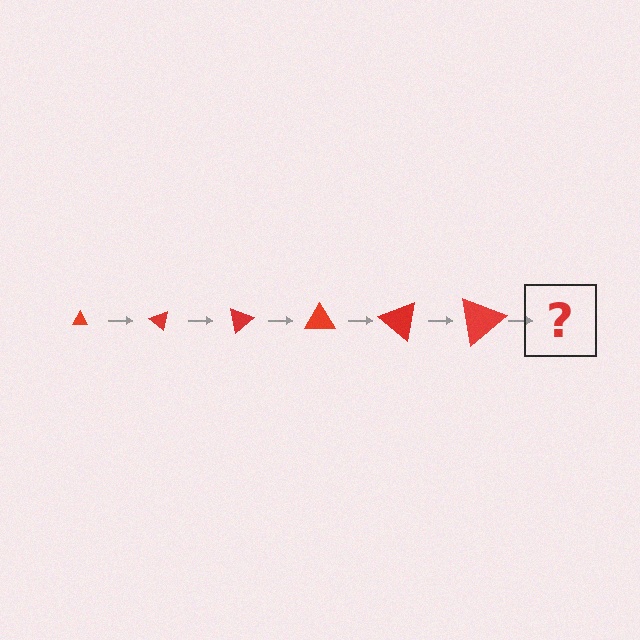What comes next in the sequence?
The next element should be a triangle, larger than the previous one and rotated 240 degrees from the start.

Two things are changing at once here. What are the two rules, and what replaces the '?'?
The two rules are that the triangle grows larger each step and it rotates 40 degrees each step. The '?' should be a triangle, larger than the previous one and rotated 240 degrees from the start.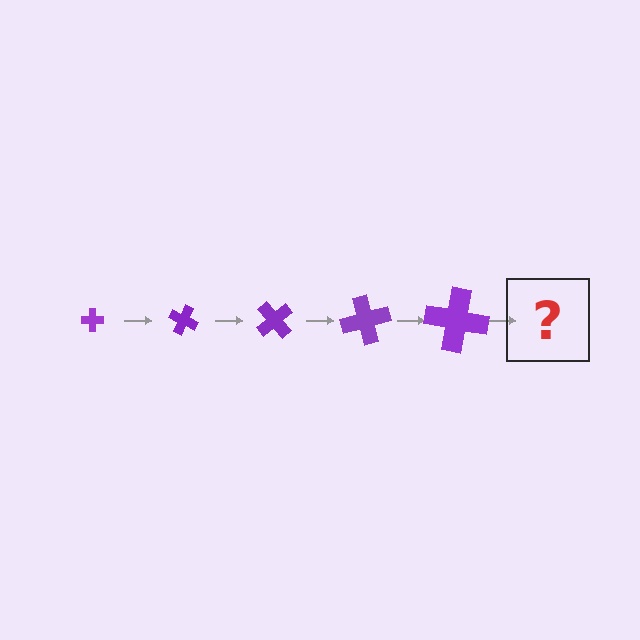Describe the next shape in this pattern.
It should be a cross, larger than the previous one and rotated 125 degrees from the start.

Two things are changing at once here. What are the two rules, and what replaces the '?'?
The two rules are that the cross grows larger each step and it rotates 25 degrees each step. The '?' should be a cross, larger than the previous one and rotated 125 degrees from the start.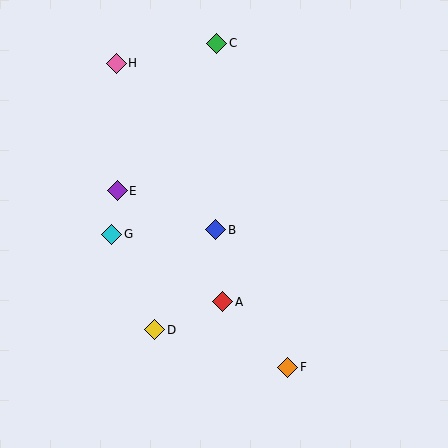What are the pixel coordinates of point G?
Point G is at (112, 234).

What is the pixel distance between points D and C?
The distance between D and C is 293 pixels.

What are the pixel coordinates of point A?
Point A is at (223, 302).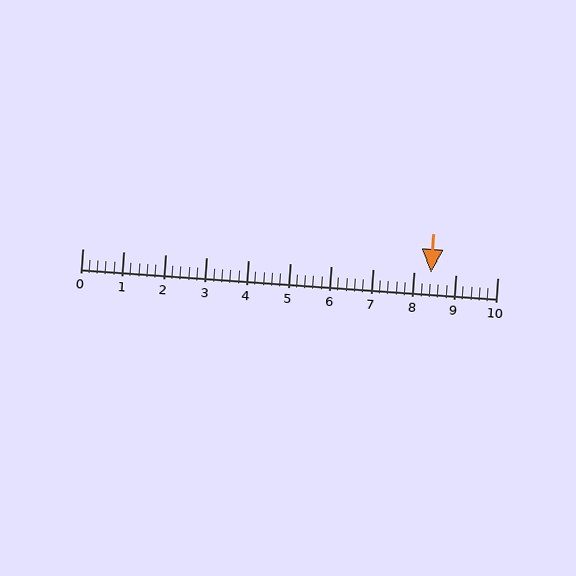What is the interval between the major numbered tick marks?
The major tick marks are spaced 1 units apart.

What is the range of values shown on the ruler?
The ruler shows values from 0 to 10.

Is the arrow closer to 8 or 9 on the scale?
The arrow is closer to 8.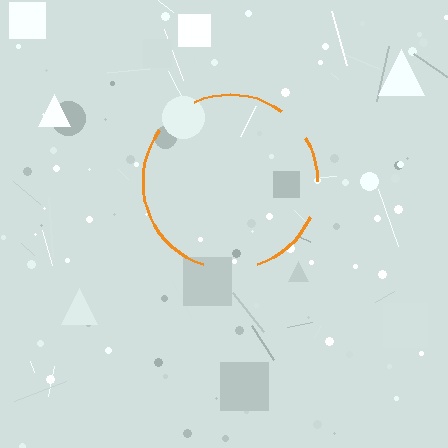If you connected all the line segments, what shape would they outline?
They would outline a circle.